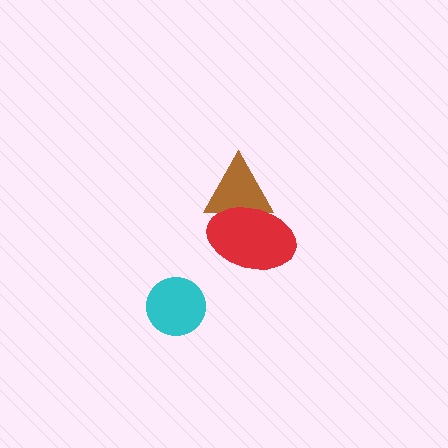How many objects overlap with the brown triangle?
1 object overlaps with the brown triangle.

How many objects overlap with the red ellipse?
1 object overlaps with the red ellipse.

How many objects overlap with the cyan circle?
0 objects overlap with the cyan circle.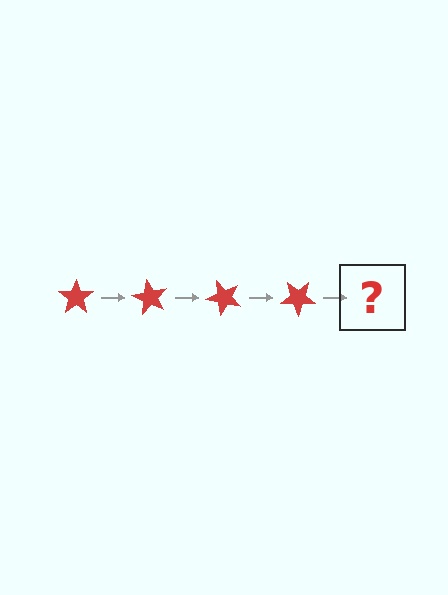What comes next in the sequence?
The next element should be a red star rotated 240 degrees.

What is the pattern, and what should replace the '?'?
The pattern is that the star rotates 60 degrees each step. The '?' should be a red star rotated 240 degrees.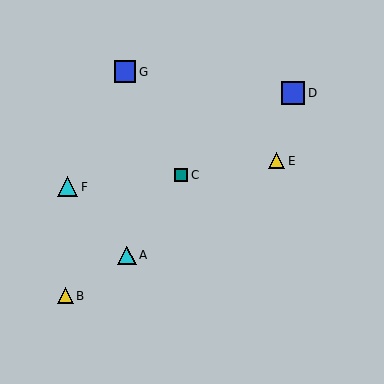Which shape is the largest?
The blue square (labeled D) is the largest.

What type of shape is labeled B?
Shape B is a yellow triangle.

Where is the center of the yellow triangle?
The center of the yellow triangle is at (277, 161).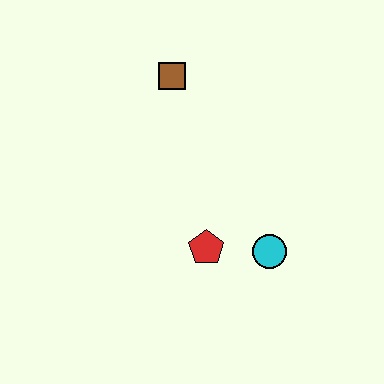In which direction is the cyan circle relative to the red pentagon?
The cyan circle is to the right of the red pentagon.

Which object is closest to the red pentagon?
The cyan circle is closest to the red pentagon.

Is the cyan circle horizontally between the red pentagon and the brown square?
No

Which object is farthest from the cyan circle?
The brown square is farthest from the cyan circle.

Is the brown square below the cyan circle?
No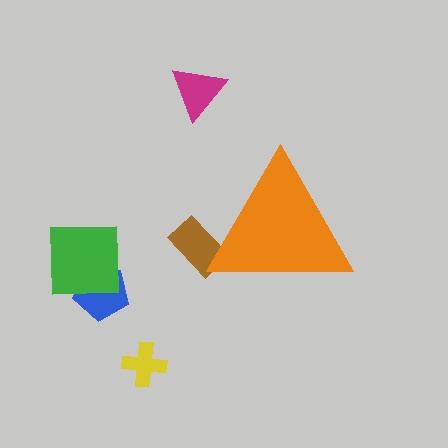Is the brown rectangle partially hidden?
Yes, the brown rectangle is partially hidden behind the orange triangle.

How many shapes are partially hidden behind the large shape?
1 shape is partially hidden.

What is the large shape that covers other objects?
An orange triangle.